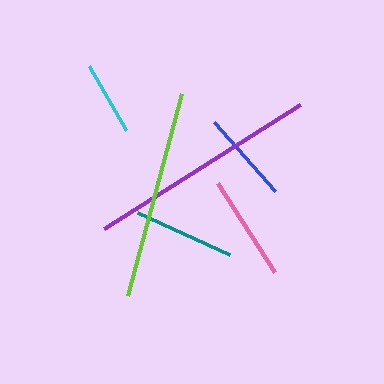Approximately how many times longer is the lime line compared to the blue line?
The lime line is approximately 2.3 times the length of the blue line.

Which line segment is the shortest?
The cyan line is the shortest at approximately 74 pixels.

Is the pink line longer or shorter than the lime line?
The lime line is longer than the pink line.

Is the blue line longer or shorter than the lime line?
The lime line is longer than the blue line.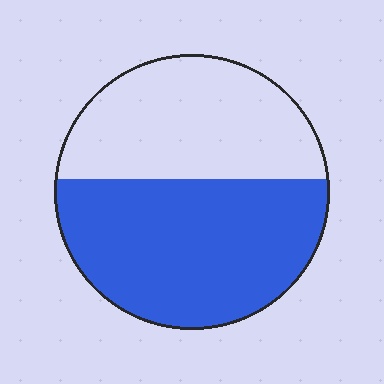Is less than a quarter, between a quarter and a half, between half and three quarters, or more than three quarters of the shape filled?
Between half and three quarters.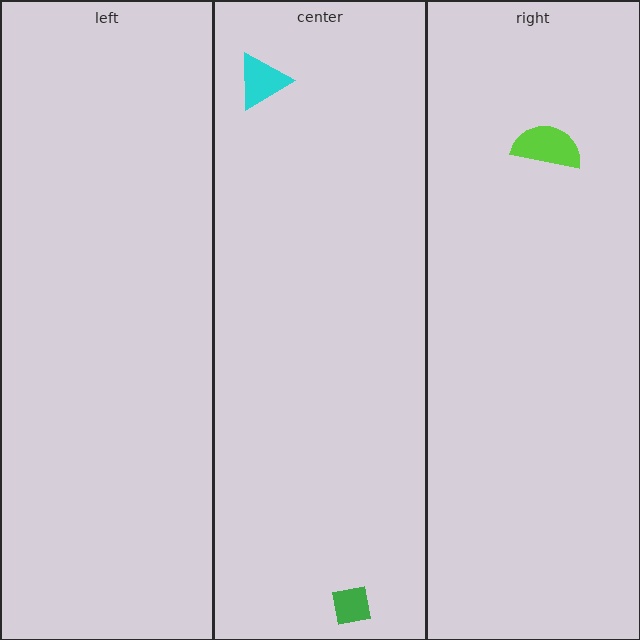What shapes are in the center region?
The cyan triangle, the green square.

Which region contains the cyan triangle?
The center region.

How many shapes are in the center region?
2.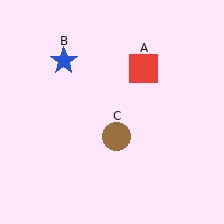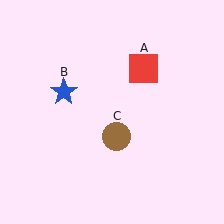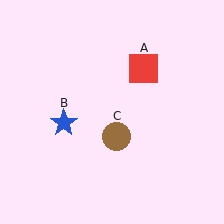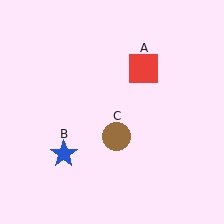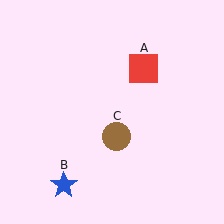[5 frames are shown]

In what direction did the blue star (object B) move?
The blue star (object B) moved down.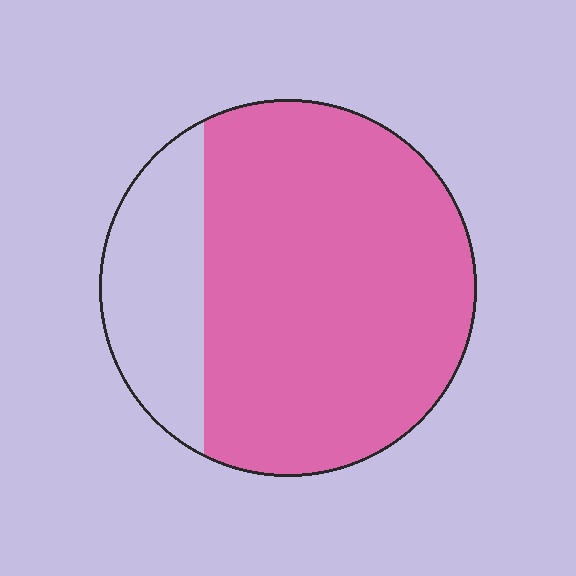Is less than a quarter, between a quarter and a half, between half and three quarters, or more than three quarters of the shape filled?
More than three quarters.